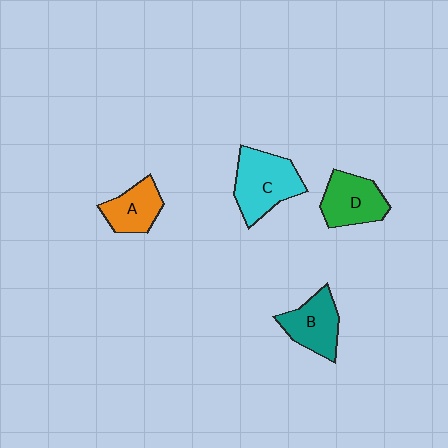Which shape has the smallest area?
Shape A (orange).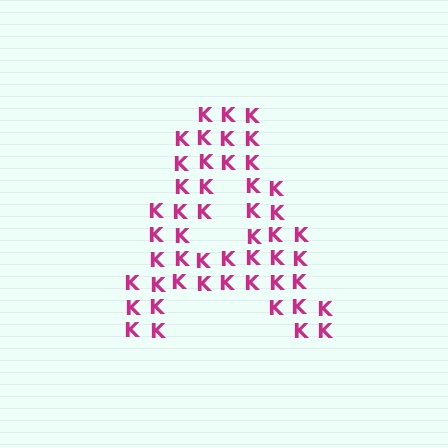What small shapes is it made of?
It is made of small letter K's.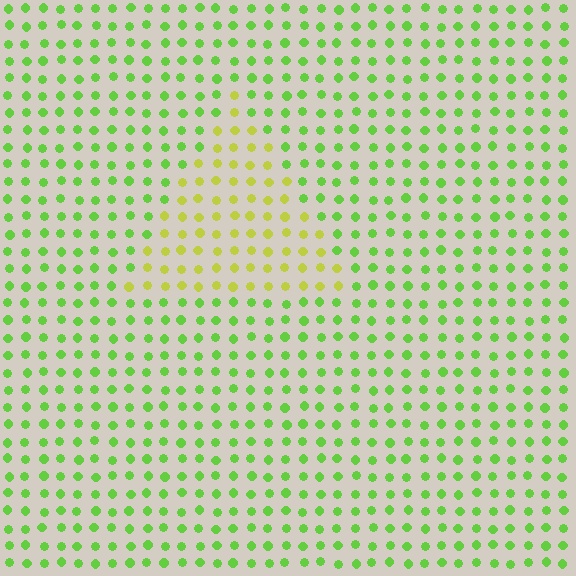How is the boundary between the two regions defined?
The boundary is defined purely by a slight shift in hue (about 38 degrees). Spacing, size, and orientation are identical on both sides.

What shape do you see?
I see a triangle.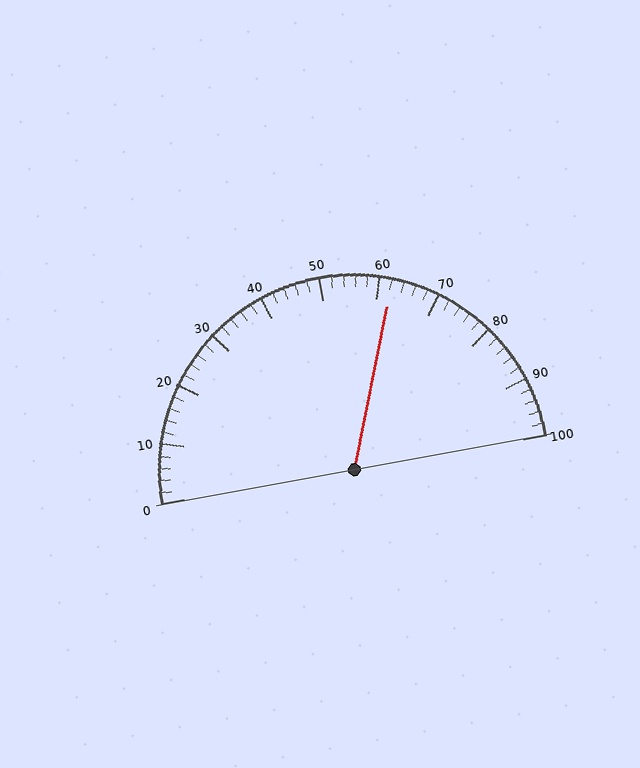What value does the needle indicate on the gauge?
The needle indicates approximately 62.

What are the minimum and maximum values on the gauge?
The gauge ranges from 0 to 100.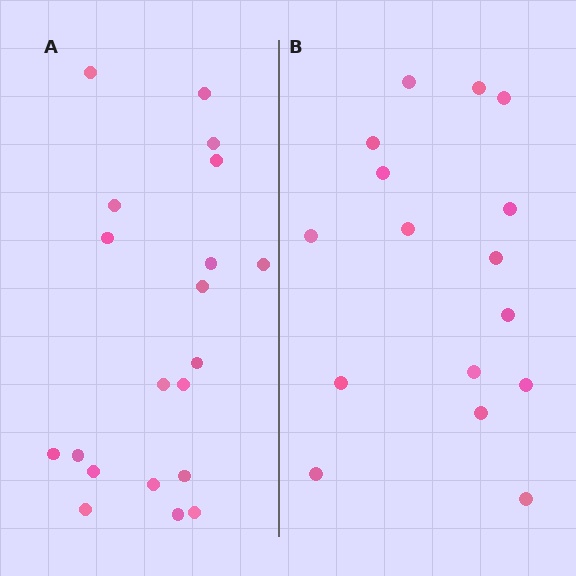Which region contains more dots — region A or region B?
Region A (the left region) has more dots.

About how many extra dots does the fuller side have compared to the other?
Region A has about 4 more dots than region B.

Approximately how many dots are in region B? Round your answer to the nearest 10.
About 20 dots. (The exact count is 16, which rounds to 20.)